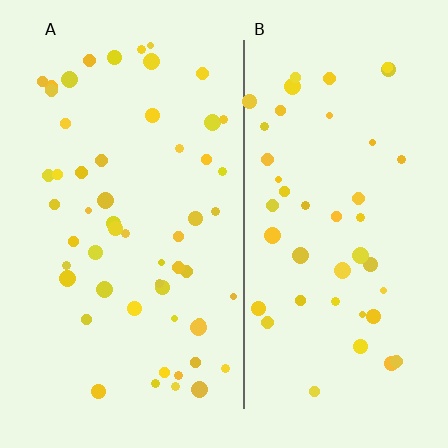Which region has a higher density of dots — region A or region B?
A (the left).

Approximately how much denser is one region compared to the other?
Approximately 1.2× — region A over region B.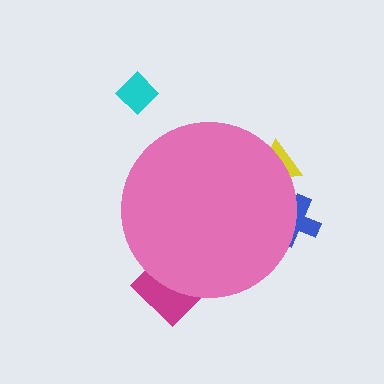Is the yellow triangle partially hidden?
Yes, the yellow triangle is partially hidden behind the pink circle.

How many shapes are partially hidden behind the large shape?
3 shapes are partially hidden.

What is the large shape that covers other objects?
A pink circle.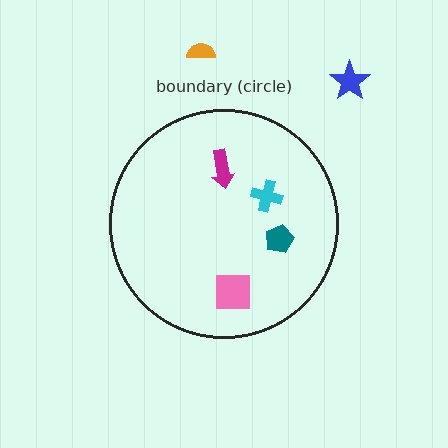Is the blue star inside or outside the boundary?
Outside.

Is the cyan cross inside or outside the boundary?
Inside.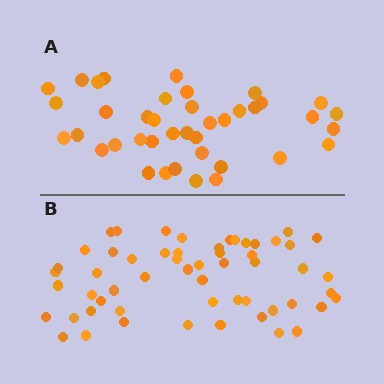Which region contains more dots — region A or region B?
Region B (the bottom region) has more dots.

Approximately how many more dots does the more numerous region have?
Region B has approximately 15 more dots than region A.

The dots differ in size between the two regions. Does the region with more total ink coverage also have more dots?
No. Region A has more total ink coverage because its dots are larger, but region B actually contains more individual dots. Total area can be misleading — the number of items is what matters here.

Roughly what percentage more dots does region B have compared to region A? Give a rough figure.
About 40% more.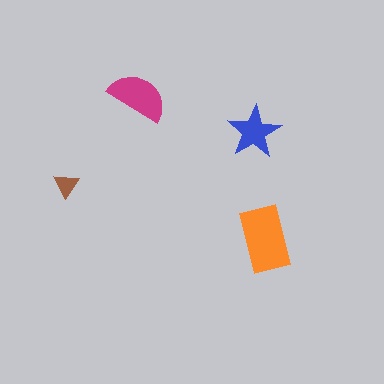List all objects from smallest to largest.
The brown triangle, the blue star, the magenta semicircle, the orange rectangle.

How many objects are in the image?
There are 4 objects in the image.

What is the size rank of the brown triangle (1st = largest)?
4th.